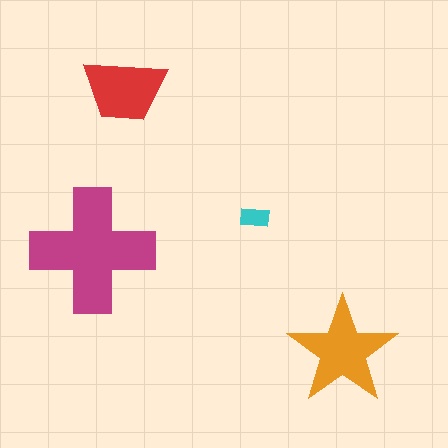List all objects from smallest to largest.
The cyan rectangle, the red trapezoid, the orange star, the magenta cross.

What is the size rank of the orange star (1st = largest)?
2nd.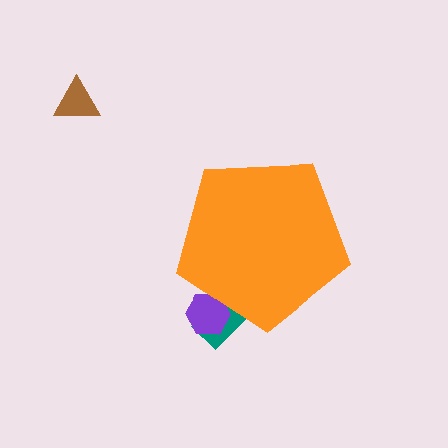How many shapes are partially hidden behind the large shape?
2 shapes are partially hidden.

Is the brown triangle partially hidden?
No, the brown triangle is fully visible.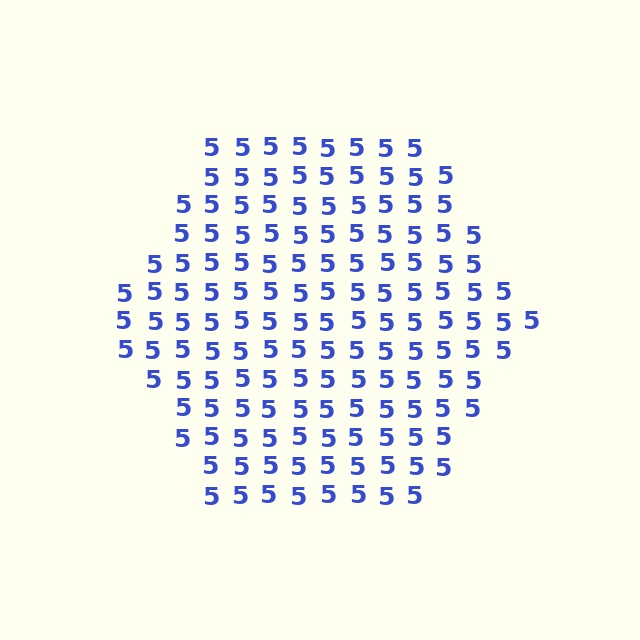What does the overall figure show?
The overall figure shows a hexagon.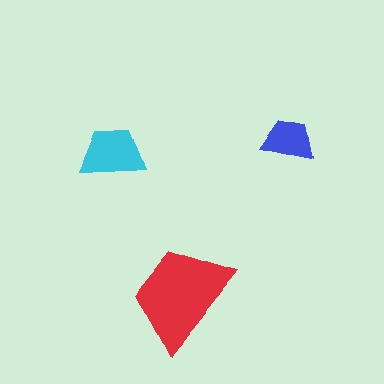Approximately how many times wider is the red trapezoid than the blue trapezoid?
About 2 times wider.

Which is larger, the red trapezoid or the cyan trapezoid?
The red one.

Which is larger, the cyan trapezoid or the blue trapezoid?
The cyan one.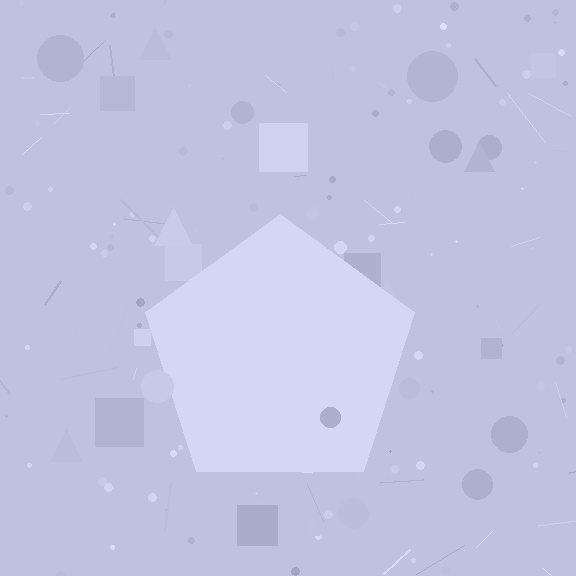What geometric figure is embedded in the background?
A pentagon is embedded in the background.